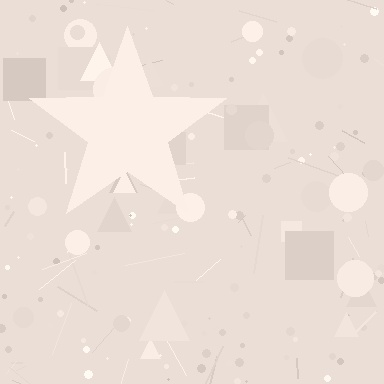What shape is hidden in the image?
A star is hidden in the image.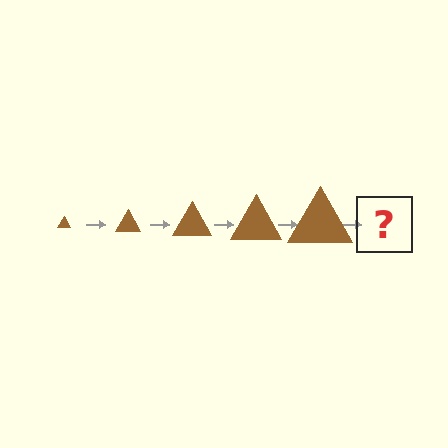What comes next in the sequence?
The next element should be a brown triangle, larger than the previous one.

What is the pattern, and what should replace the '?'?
The pattern is that the triangle gets progressively larger each step. The '?' should be a brown triangle, larger than the previous one.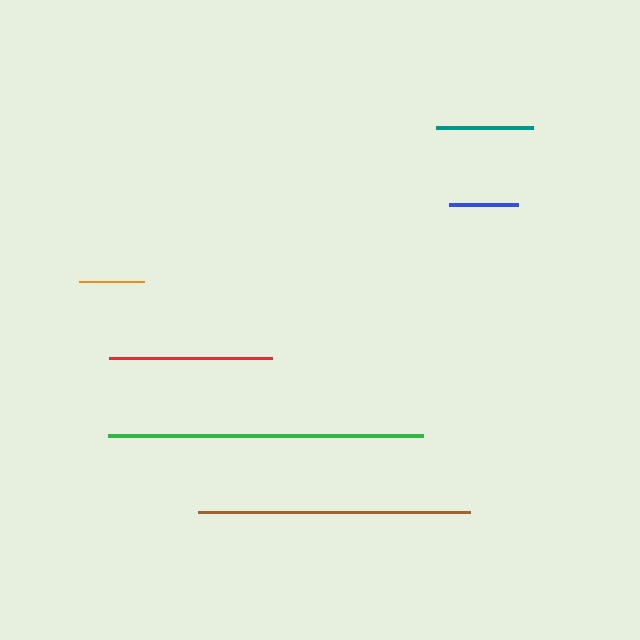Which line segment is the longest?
The green line is the longest at approximately 315 pixels.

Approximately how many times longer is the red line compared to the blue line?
The red line is approximately 2.4 times the length of the blue line.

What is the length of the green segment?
The green segment is approximately 315 pixels long.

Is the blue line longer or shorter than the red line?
The red line is longer than the blue line.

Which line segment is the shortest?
The orange line is the shortest at approximately 65 pixels.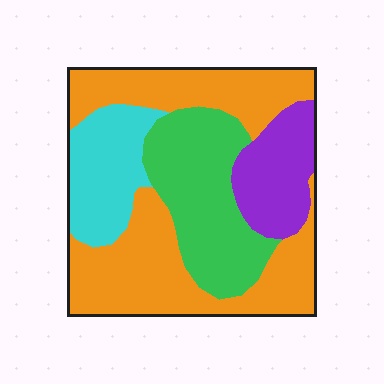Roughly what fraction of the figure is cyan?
Cyan takes up about one sixth (1/6) of the figure.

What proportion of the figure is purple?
Purple takes up about one eighth (1/8) of the figure.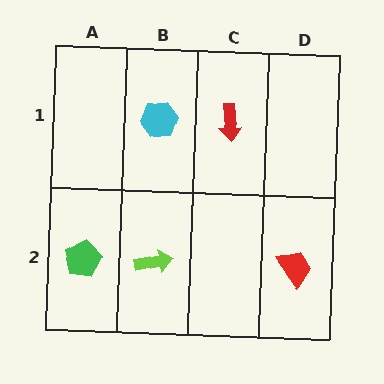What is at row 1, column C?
A red arrow.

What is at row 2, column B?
A lime arrow.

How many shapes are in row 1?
2 shapes.